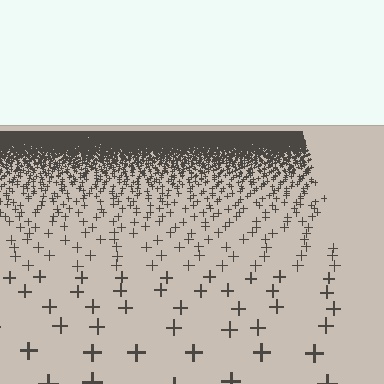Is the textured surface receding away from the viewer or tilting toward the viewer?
The surface is receding away from the viewer. Texture elements get smaller and denser toward the top.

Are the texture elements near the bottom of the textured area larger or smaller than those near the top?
Larger. Near the bottom, elements are closer to the viewer and appear at a bigger on-screen size.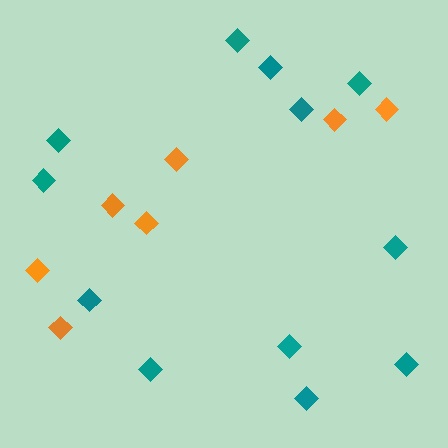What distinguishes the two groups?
There are 2 groups: one group of teal diamonds (12) and one group of orange diamonds (7).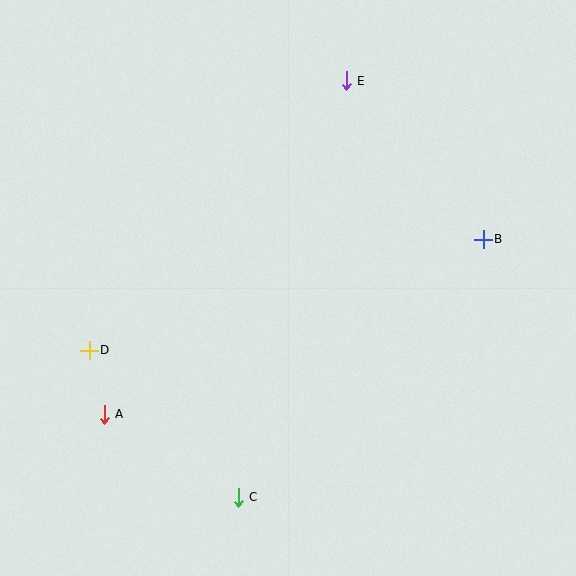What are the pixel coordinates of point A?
Point A is at (104, 414).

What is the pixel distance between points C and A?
The distance between C and A is 158 pixels.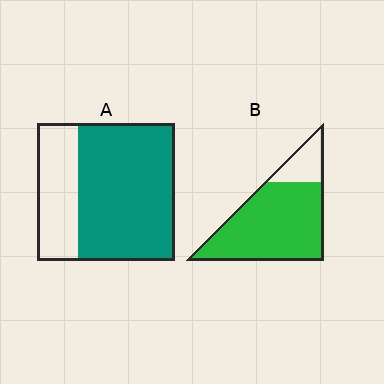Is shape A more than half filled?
Yes.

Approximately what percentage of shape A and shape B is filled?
A is approximately 70% and B is approximately 80%.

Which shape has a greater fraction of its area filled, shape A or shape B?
Shape B.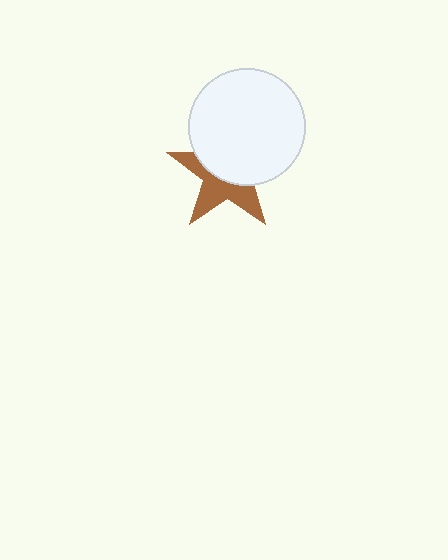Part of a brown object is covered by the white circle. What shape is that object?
It is a star.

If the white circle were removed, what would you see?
You would see the complete brown star.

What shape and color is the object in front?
The object in front is a white circle.